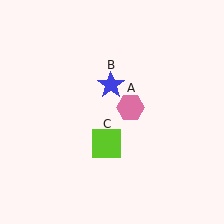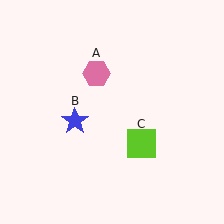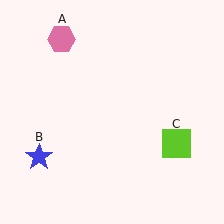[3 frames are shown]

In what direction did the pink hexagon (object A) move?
The pink hexagon (object A) moved up and to the left.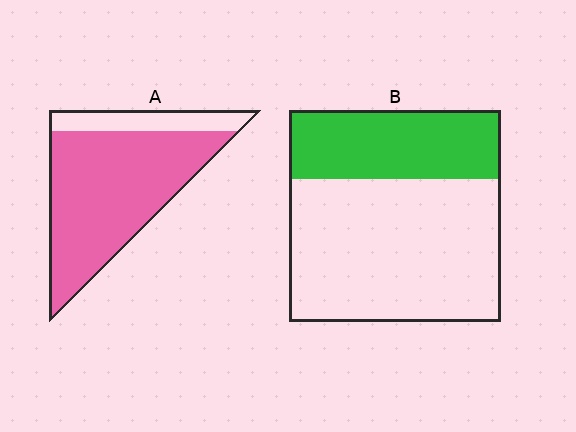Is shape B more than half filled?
No.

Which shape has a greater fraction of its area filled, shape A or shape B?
Shape A.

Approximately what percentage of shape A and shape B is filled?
A is approximately 80% and B is approximately 35%.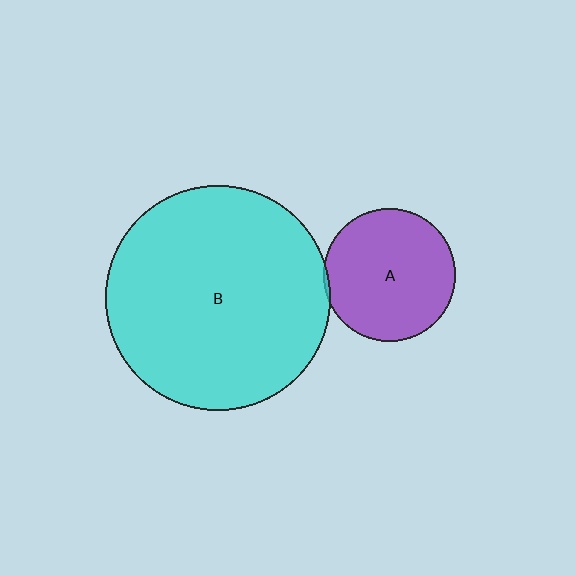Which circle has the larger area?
Circle B (cyan).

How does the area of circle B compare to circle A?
Approximately 2.9 times.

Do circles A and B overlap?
Yes.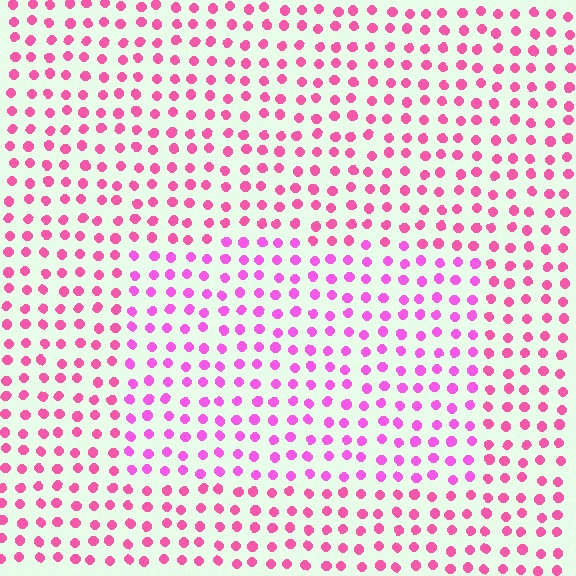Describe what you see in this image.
The image is filled with small pink elements in a uniform arrangement. A rectangle-shaped region is visible where the elements are tinted to a slightly different hue, forming a subtle color boundary.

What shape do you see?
I see a rectangle.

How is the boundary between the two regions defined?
The boundary is defined purely by a slight shift in hue (about 24 degrees). Spacing, size, and orientation are identical on both sides.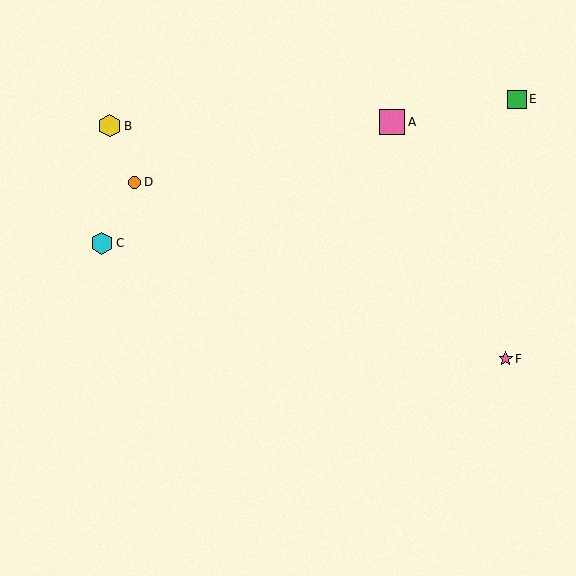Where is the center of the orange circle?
The center of the orange circle is at (135, 182).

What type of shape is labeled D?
Shape D is an orange circle.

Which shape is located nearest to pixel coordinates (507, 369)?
The pink star (labeled F) at (506, 359) is nearest to that location.